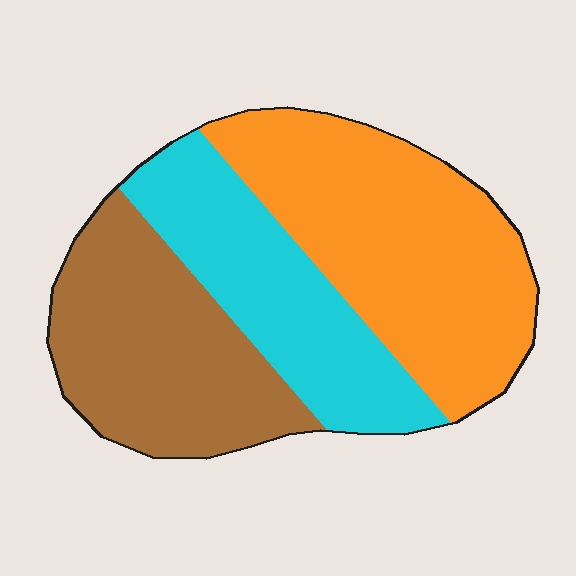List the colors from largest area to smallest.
From largest to smallest: orange, brown, cyan.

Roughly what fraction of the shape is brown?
Brown covers roughly 30% of the shape.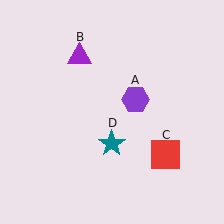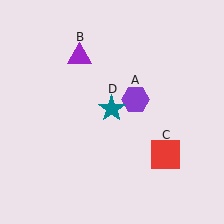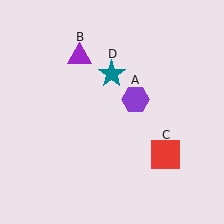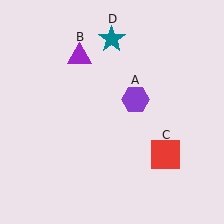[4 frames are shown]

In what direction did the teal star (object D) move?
The teal star (object D) moved up.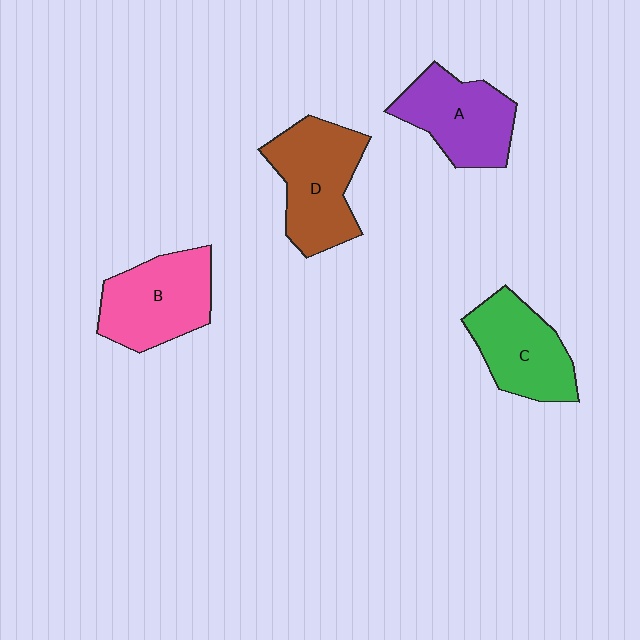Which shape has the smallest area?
Shape C (green).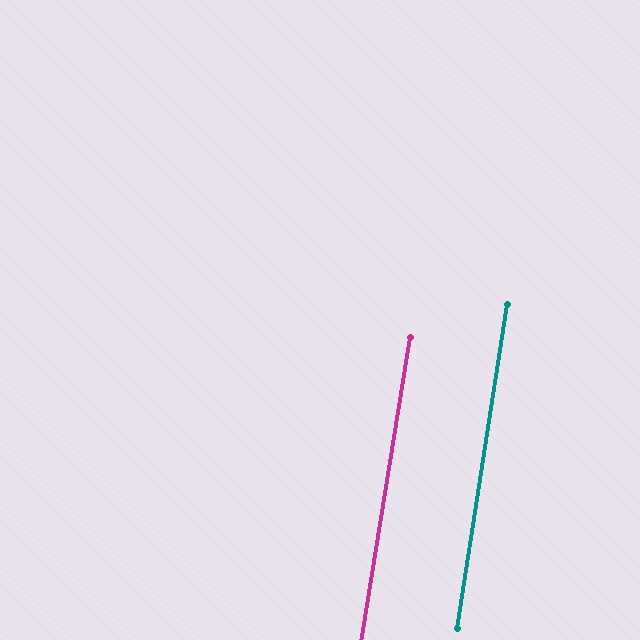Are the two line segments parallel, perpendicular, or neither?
Parallel — their directions differ by only 0.2°.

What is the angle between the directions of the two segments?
Approximately 0 degrees.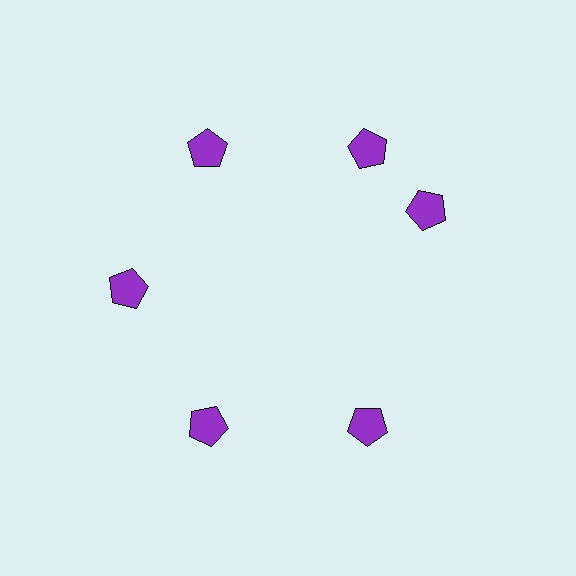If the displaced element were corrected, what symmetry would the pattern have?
It would have 6-fold rotational symmetry — the pattern would map onto itself every 60 degrees.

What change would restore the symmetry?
The symmetry would be restored by rotating it back into even spacing with its neighbors so that all 6 pentagons sit at equal angles and equal distance from the center.